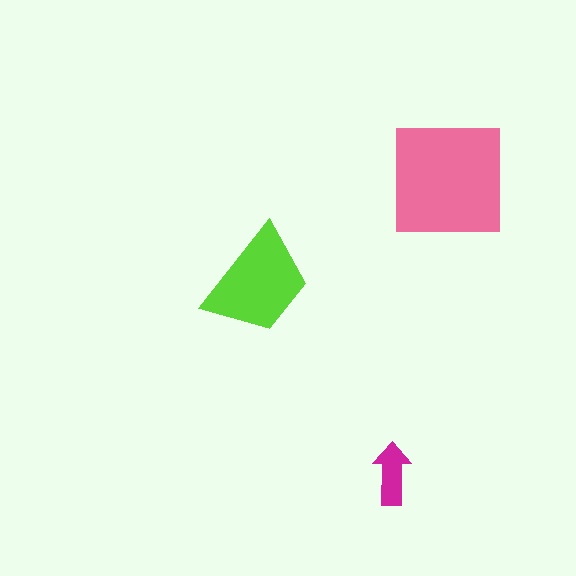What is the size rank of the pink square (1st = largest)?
1st.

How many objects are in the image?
There are 3 objects in the image.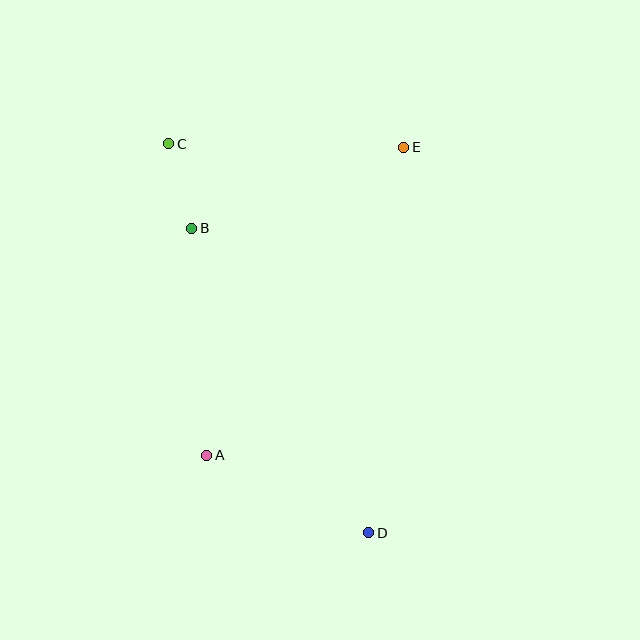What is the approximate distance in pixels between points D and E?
The distance between D and E is approximately 387 pixels.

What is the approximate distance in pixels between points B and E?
The distance between B and E is approximately 227 pixels.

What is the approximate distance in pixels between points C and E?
The distance between C and E is approximately 235 pixels.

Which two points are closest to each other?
Points B and C are closest to each other.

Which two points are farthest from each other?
Points C and D are farthest from each other.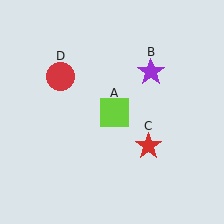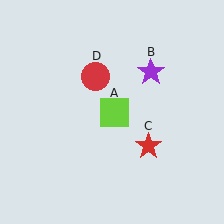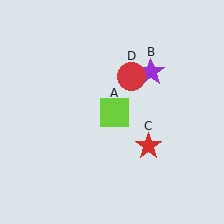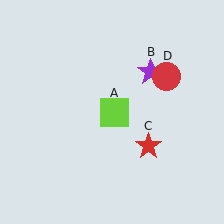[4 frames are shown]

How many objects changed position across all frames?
1 object changed position: red circle (object D).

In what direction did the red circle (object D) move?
The red circle (object D) moved right.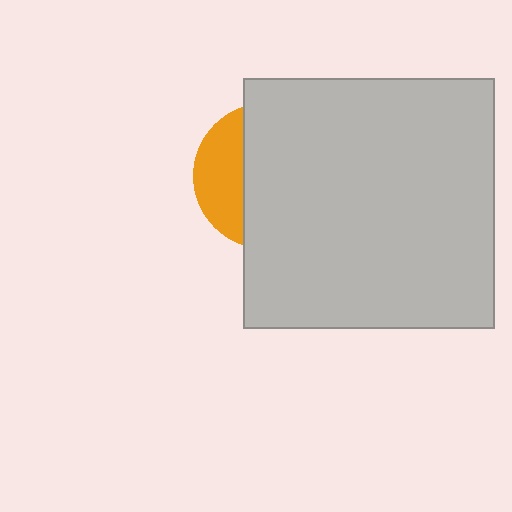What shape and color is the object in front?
The object in front is a light gray rectangle.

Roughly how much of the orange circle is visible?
A small part of it is visible (roughly 31%).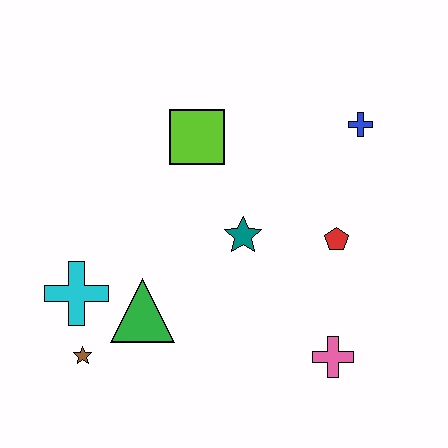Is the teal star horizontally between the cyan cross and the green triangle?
No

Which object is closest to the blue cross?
The red pentagon is closest to the blue cross.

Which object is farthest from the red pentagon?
The brown star is farthest from the red pentagon.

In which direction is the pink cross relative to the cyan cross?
The pink cross is to the right of the cyan cross.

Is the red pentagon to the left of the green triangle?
No